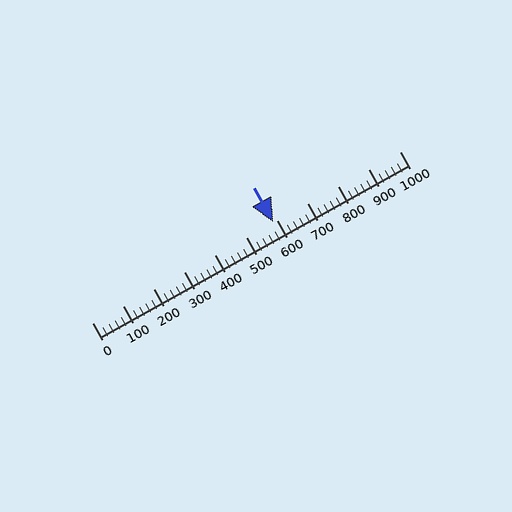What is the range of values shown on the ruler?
The ruler shows values from 0 to 1000.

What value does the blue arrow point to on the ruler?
The blue arrow points to approximately 589.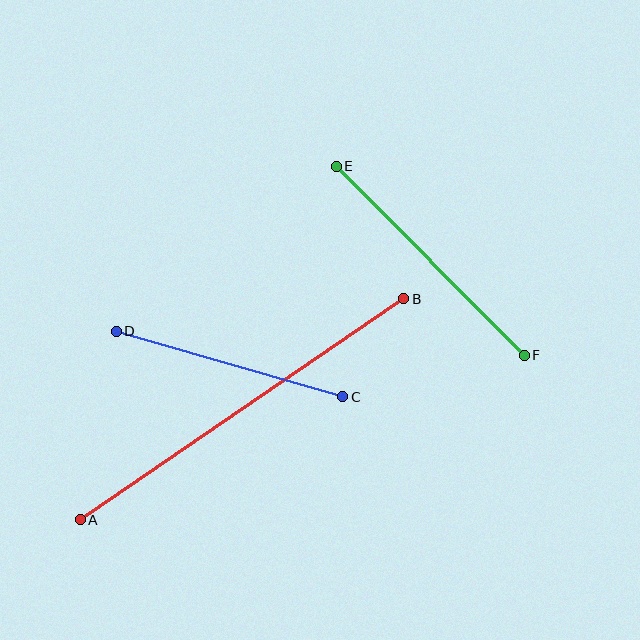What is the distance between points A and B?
The distance is approximately 392 pixels.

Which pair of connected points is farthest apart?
Points A and B are farthest apart.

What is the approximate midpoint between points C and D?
The midpoint is at approximately (229, 364) pixels.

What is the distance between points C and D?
The distance is approximately 235 pixels.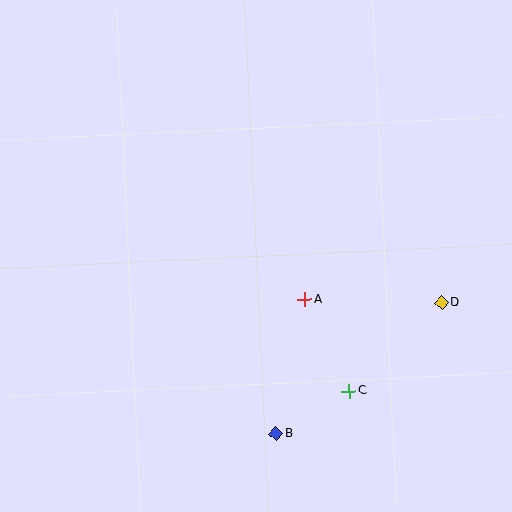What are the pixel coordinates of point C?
Point C is at (349, 391).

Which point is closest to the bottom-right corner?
Point C is closest to the bottom-right corner.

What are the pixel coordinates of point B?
Point B is at (276, 434).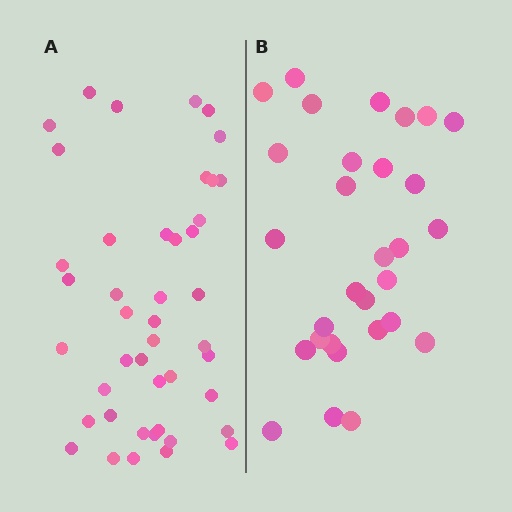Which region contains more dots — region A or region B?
Region A (the left region) has more dots.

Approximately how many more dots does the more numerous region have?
Region A has approximately 15 more dots than region B.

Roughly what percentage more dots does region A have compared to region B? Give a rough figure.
About 45% more.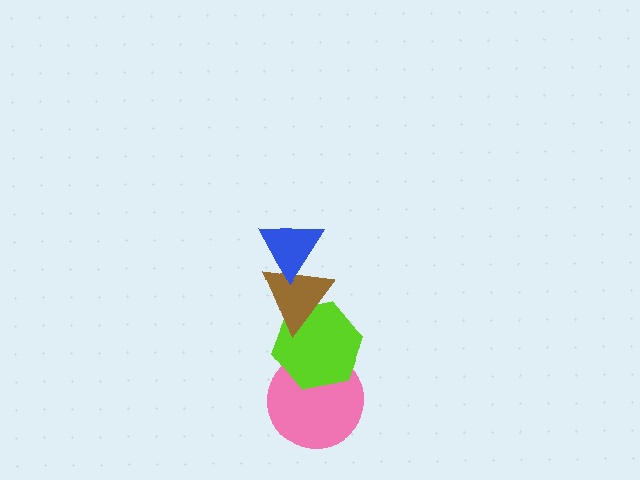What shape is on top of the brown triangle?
The blue triangle is on top of the brown triangle.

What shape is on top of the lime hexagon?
The brown triangle is on top of the lime hexagon.